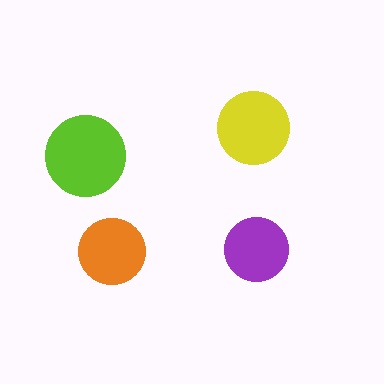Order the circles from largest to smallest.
the lime one, the yellow one, the orange one, the purple one.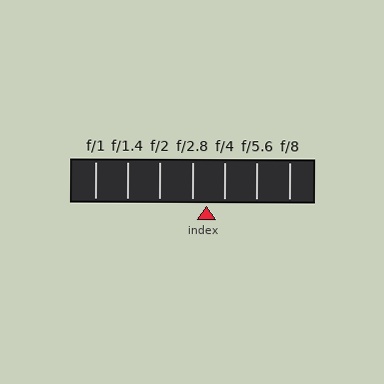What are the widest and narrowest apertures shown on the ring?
The widest aperture shown is f/1 and the narrowest is f/8.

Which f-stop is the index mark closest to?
The index mark is closest to f/2.8.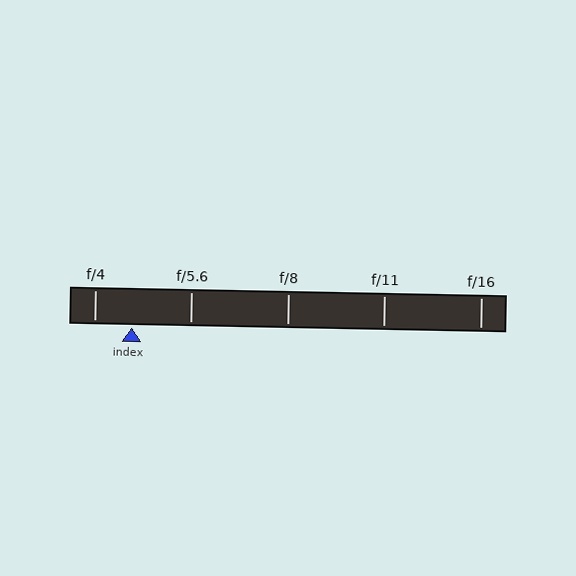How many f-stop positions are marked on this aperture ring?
There are 5 f-stop positions marked.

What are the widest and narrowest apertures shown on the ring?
The widest aperture shown is f/4 and the narrowest is f/16.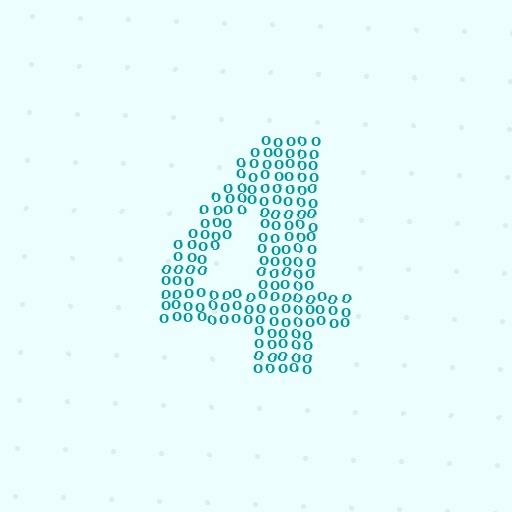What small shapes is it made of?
It is made of small letter O's.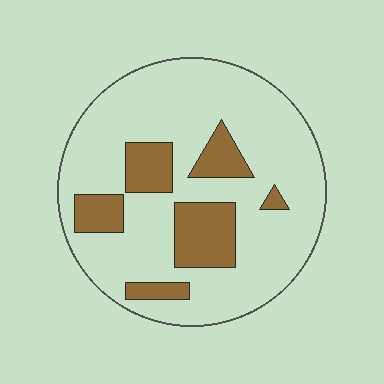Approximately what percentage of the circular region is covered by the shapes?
Approximately 20%.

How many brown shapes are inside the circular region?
6.